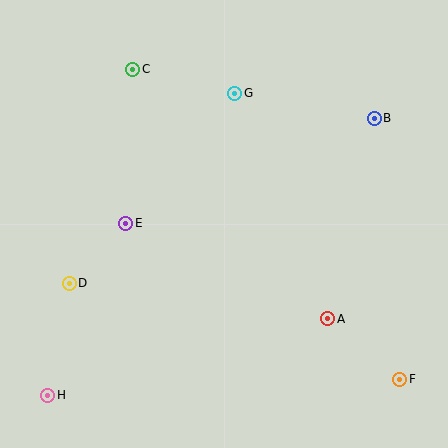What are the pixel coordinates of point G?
Point G is at (235, 93).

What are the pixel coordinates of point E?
Point E is at (126, 223).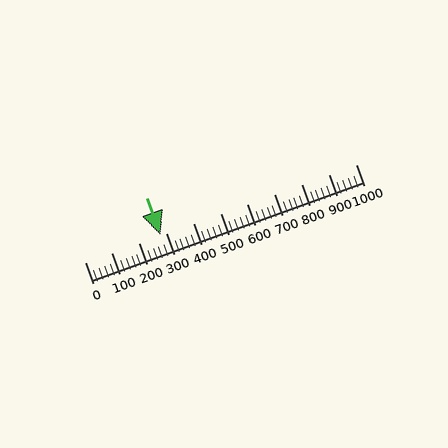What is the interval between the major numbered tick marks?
The major tick marks are spaced 100 units apart.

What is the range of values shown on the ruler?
The ruler shows values from 0 to 1000.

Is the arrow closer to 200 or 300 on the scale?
The arrow is closer to 300.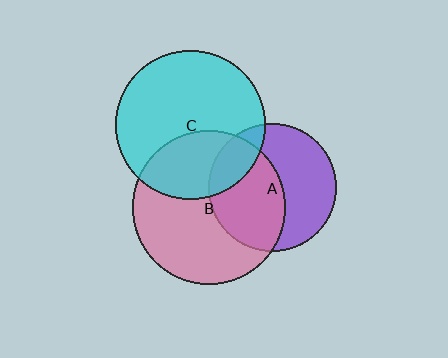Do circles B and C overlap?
Yes.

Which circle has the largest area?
Circle B (pink).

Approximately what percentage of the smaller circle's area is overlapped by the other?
Approximately 35%.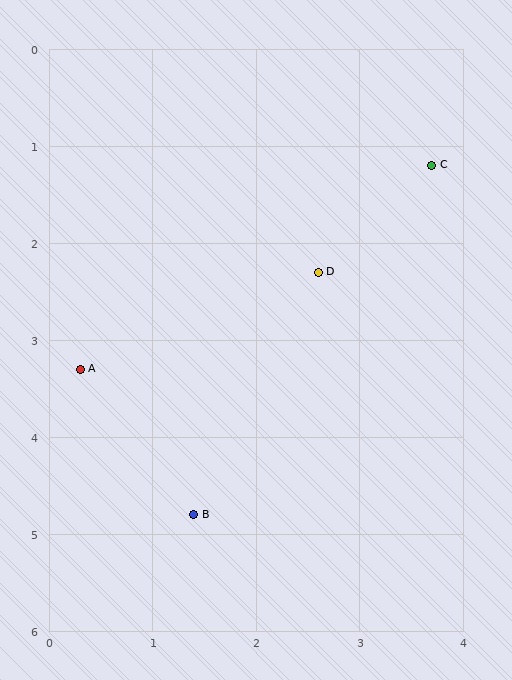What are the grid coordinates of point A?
Point A is at approximately (0.3, 3.3).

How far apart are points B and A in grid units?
Points B and A are about 1.9 grid units apart.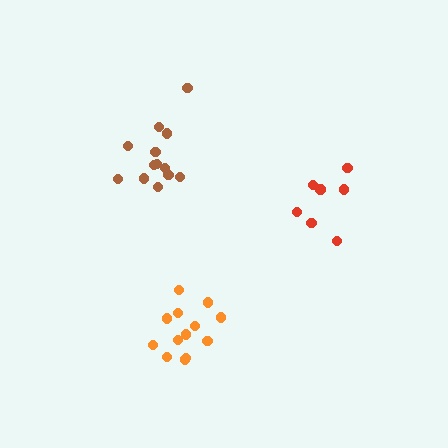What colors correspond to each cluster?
The clusters are colored: red, orange, brown.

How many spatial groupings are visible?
There are 3 spatial groupings.